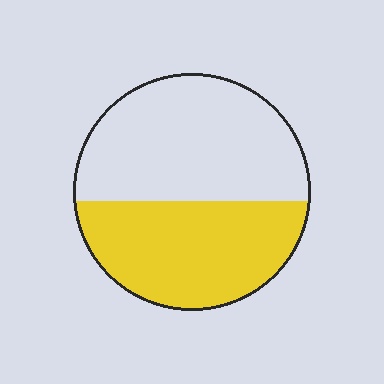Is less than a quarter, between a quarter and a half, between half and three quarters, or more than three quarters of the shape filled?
Between a quarter and a half.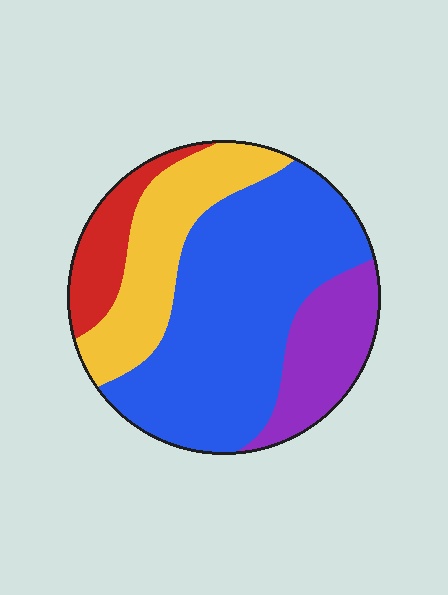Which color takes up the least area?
Red, at roughly 10%.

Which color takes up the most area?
Blue, at roughly 50%.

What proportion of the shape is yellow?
Yellow takes up about one fifth (1/5) of the shape.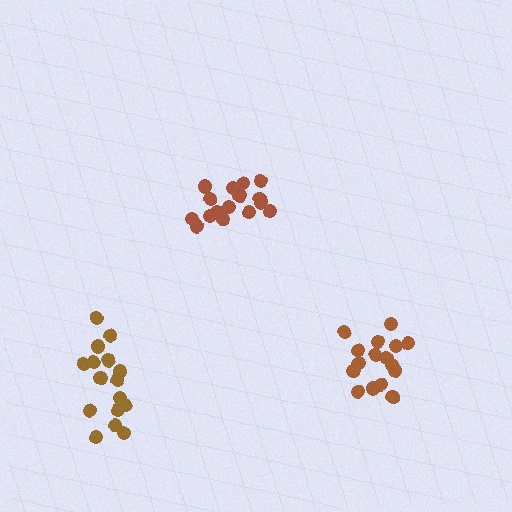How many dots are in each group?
Group 1: 16 dots, Group 2: 16 dots, Group 3: 16 dots (48 total).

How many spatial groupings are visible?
There are 3 spatial groupings.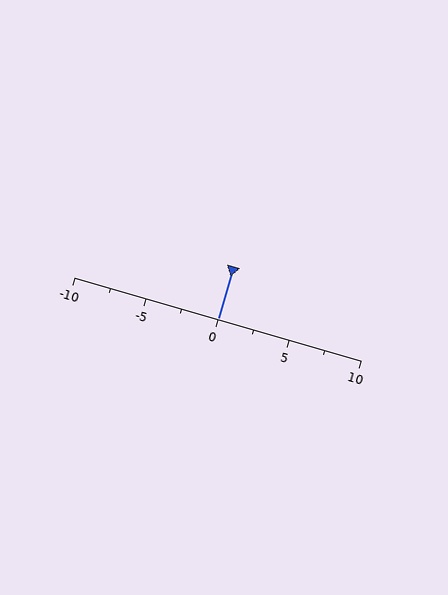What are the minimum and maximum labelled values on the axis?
The axis runs from -10 to 10.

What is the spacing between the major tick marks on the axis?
The major ticks are spaced 5 apart.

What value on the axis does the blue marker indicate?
The marker indicates approximately 0.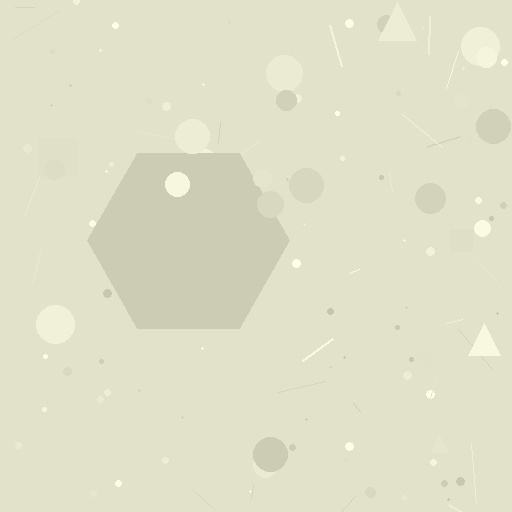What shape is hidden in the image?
A hexagon is hidden in the image.